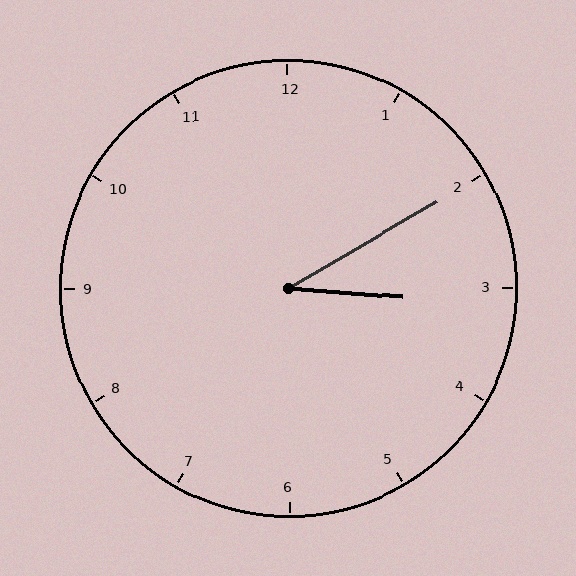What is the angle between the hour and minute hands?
Approximately 35 degrees.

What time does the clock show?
3:10.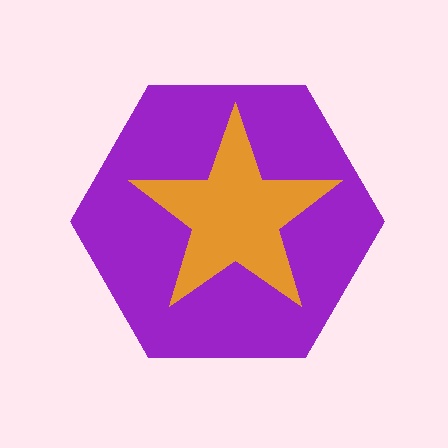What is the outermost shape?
The purple hexagon.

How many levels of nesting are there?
2.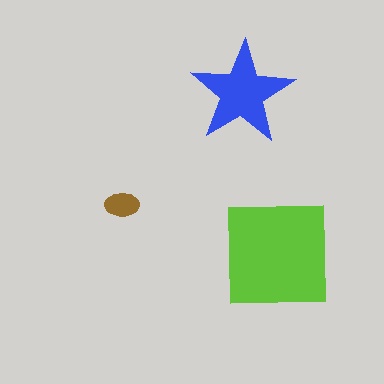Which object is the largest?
The lime square.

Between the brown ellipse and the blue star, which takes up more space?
The blue star.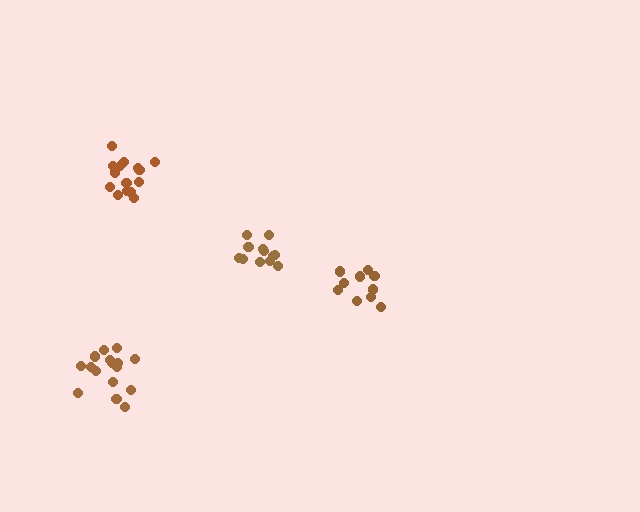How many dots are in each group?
Group 1: 15 dots, Group 2: 12 dots, Group 3: 16 dots, Group 4: 13 dots (56 total).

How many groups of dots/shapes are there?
There are 4 groups.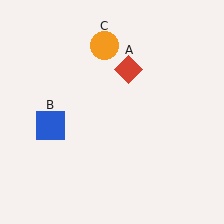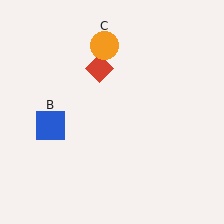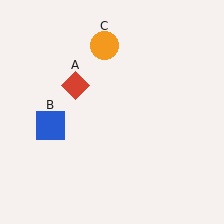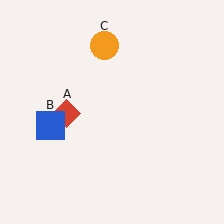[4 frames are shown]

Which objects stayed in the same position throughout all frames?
Blue square (object B) and orange circle (object C) remained stationary.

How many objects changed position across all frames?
1 object changed position: red diamond (object A).